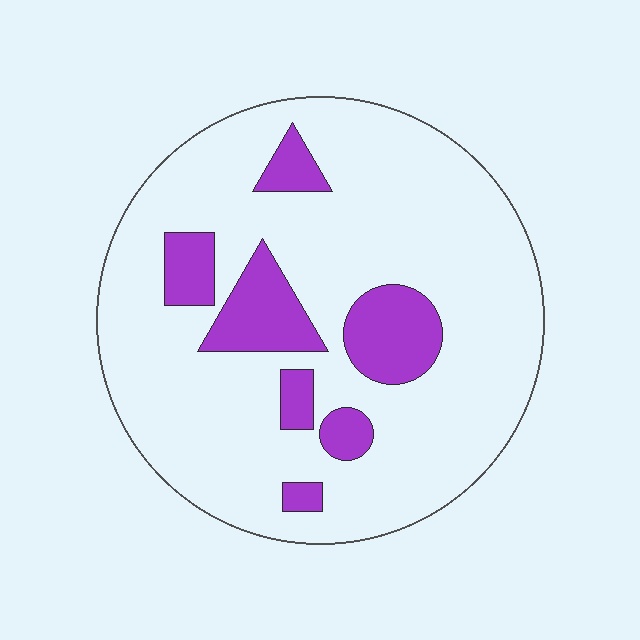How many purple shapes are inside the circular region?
7.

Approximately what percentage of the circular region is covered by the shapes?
Approximately 20%.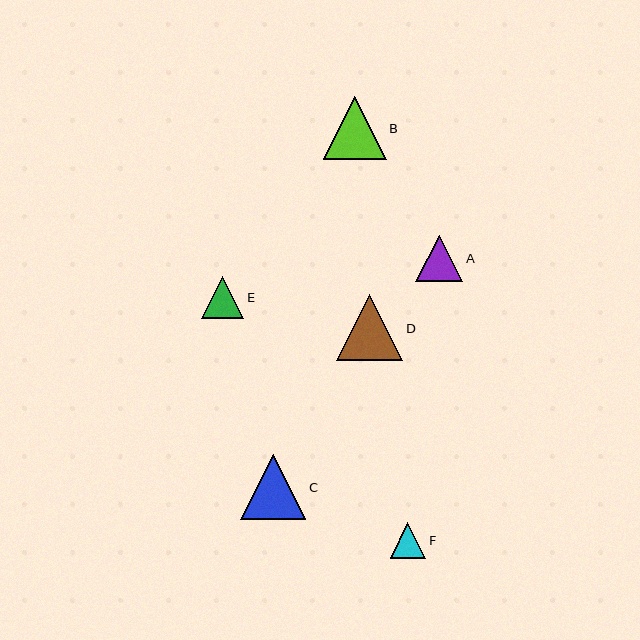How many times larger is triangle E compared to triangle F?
Triangle E is approximately 1.2 times the size of triangle F.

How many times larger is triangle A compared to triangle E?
Triangle A is approximately 1.1 times the size of triangle E.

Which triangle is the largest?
Triangle D is the largest with a size of approximately 66 pixels.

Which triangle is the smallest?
Triangle F is the smallest with a size of approximately 36 pixels.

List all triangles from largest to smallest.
From largest to smallest: D, C, B, A, E, F.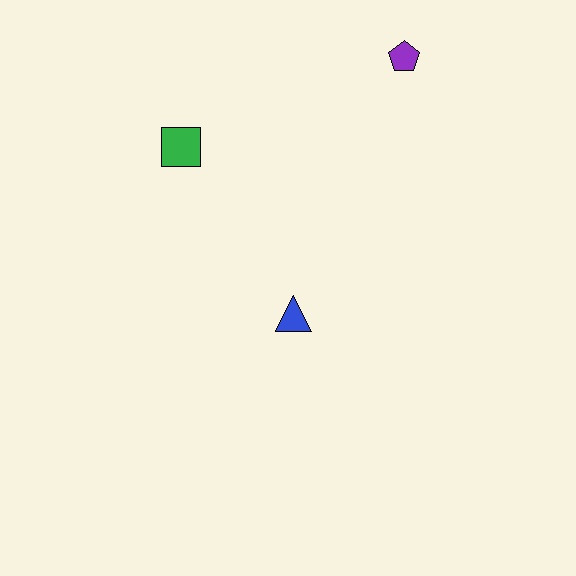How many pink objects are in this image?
There are no pink objects.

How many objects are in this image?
There are 3 objects.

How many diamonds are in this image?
There are no diamonds.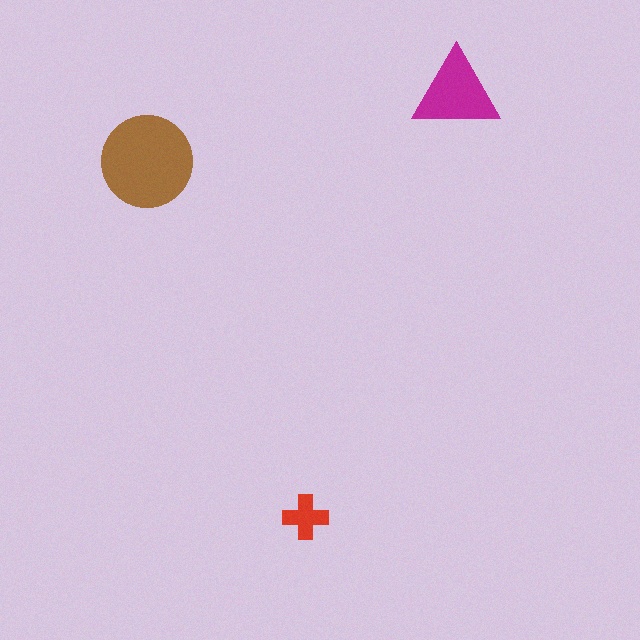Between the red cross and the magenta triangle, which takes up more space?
The magenta triangle.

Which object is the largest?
The brown circle.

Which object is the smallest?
The red cross.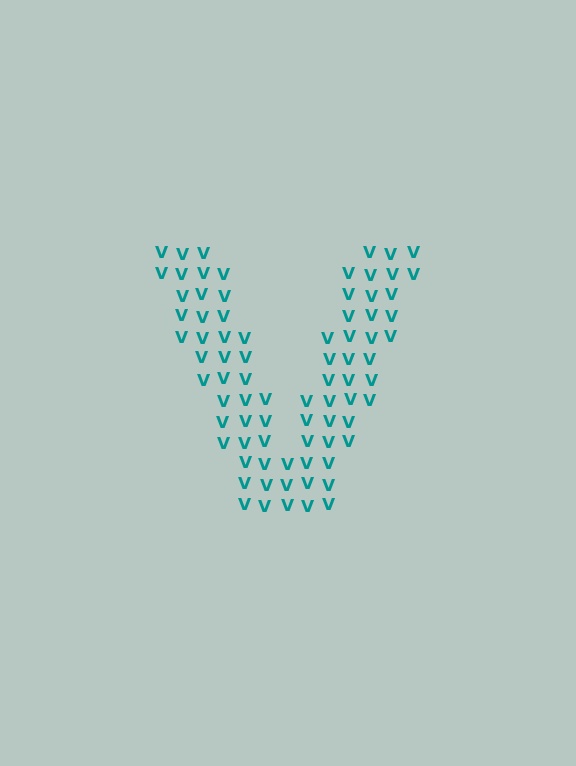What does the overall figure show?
The overall figure shows the letter V.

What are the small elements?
The small elements are letter V's.